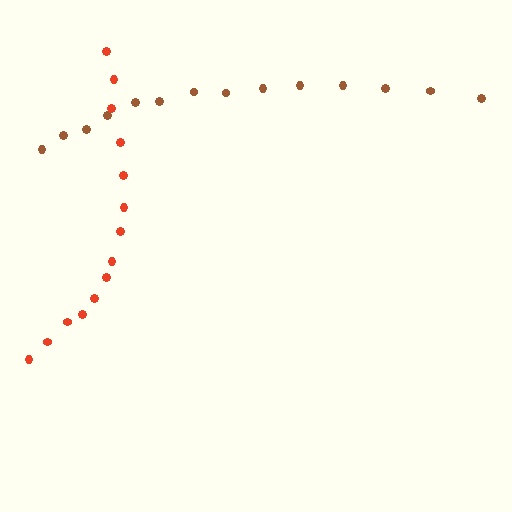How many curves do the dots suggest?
There are 2 distinct paths.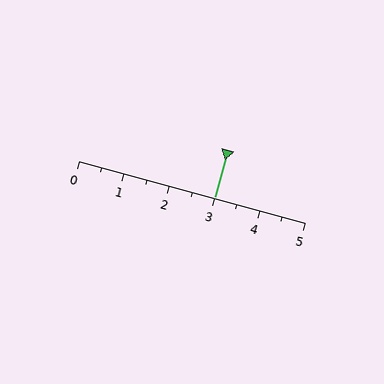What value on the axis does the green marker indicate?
The marker indicates approximately 3.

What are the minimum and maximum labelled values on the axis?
The axis runs from 0 to 5.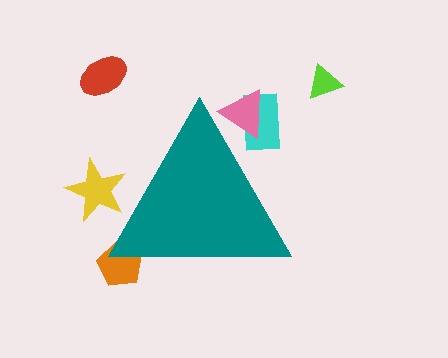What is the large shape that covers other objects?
A teal triangle.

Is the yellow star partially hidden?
Yes, the yellow star is partially hidden behind the teal triangle.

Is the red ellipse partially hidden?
No, the red ellipse is fully visible.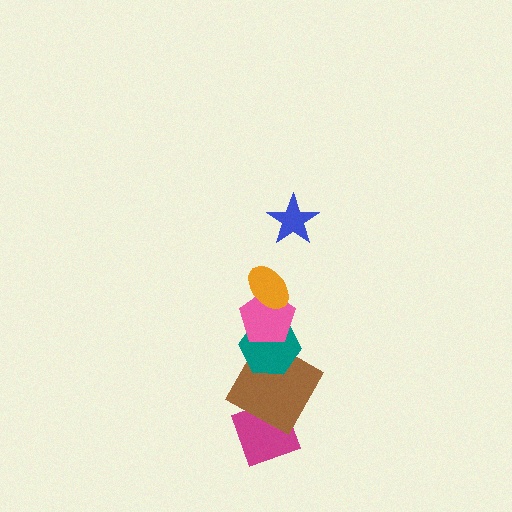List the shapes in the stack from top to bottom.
From top to bottom: the blue star, the orange ellipse, the pink pentagon, the teal hexagon, the brown square, the magenta diamond.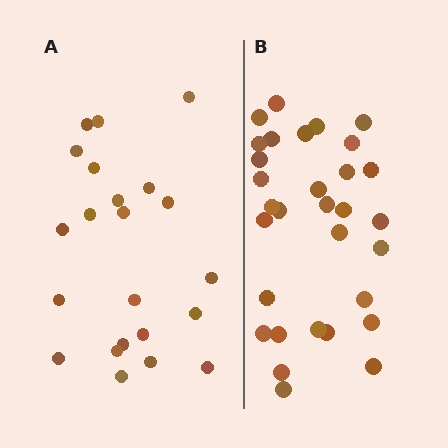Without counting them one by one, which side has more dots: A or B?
Region B (the right region) has more dots.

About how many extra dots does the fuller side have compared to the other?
Region B has roughly 8 or so more dots than region A.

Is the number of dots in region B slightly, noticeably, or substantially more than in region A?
Region B has noticeably more, but not dramatically so. The ratio is roughly 1.4 to 1.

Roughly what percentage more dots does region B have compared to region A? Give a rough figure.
About 40% more.